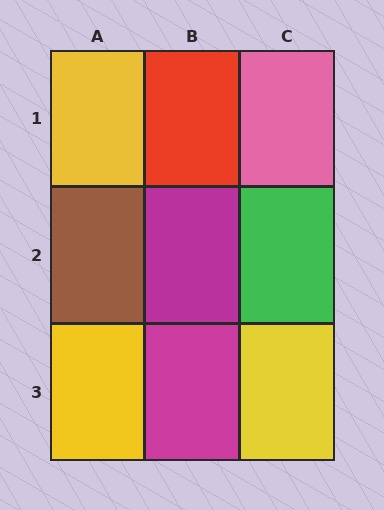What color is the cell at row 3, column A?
Yellow.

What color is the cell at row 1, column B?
Red.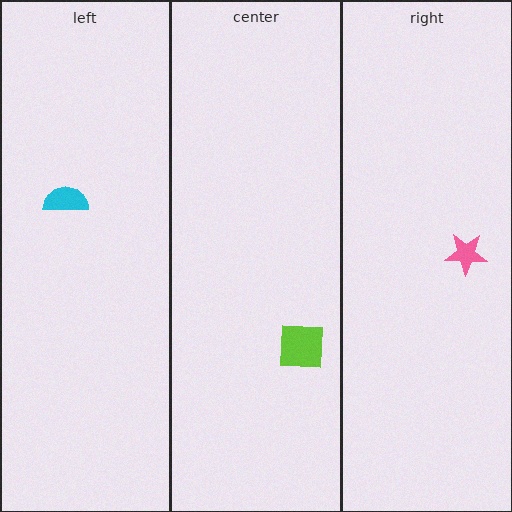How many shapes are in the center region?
1.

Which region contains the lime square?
The center region.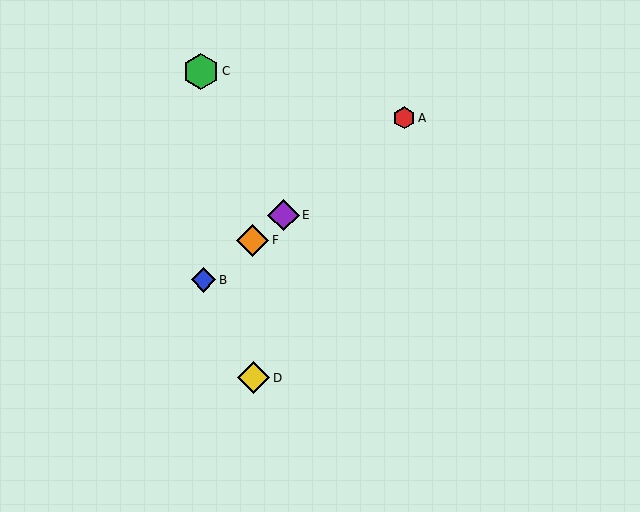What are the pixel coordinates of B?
Object B is at (203, 280).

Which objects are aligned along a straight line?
Objects A, B, E, F are aligned along a straight line.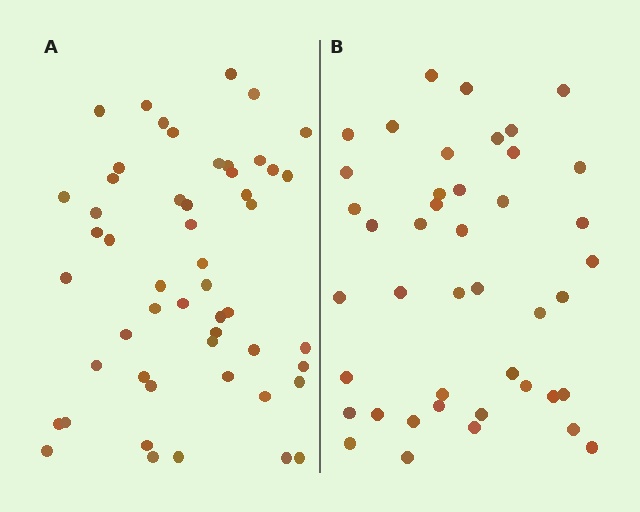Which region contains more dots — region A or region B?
Region A (the left region) has more dots.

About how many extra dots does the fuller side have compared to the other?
Region A has roughly 8 or so more dots than region B.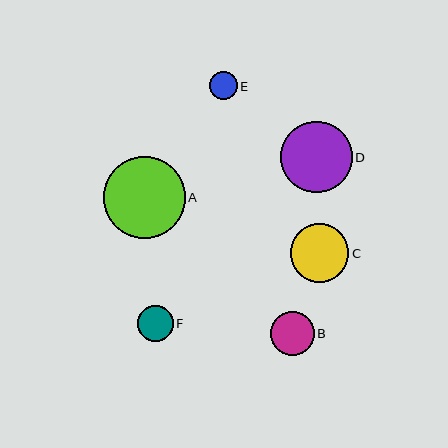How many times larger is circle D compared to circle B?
Circle D is approximately 1.6 times the size of circle B.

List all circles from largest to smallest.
From largest to smallest: A, D, C, B, F, E.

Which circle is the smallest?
Circle E is the smallest with a size of approximately 28 pixels.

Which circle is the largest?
Circle A is the largest with a size of approximately 82 pixels.